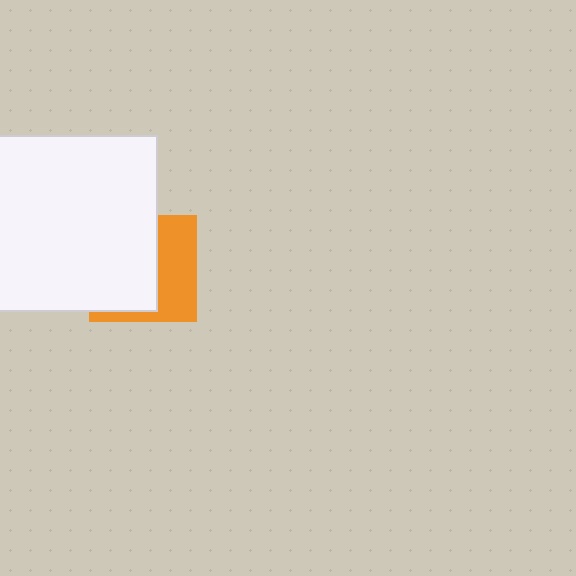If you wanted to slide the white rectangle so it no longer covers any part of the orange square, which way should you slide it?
Slide it left — that is the most direct way to separate the two shapes.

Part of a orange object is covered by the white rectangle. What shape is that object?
It is a square.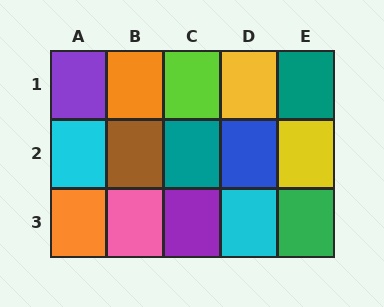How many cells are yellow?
2 cells are yellow.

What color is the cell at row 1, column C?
Lime.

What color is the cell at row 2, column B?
Brown.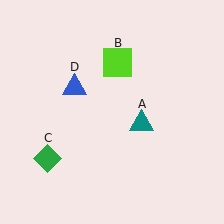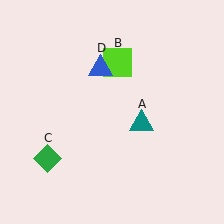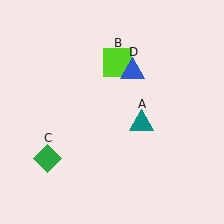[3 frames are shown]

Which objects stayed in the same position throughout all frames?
Teal triangle (object A) and lime square (object B) and green diamond (object C) remained stationary.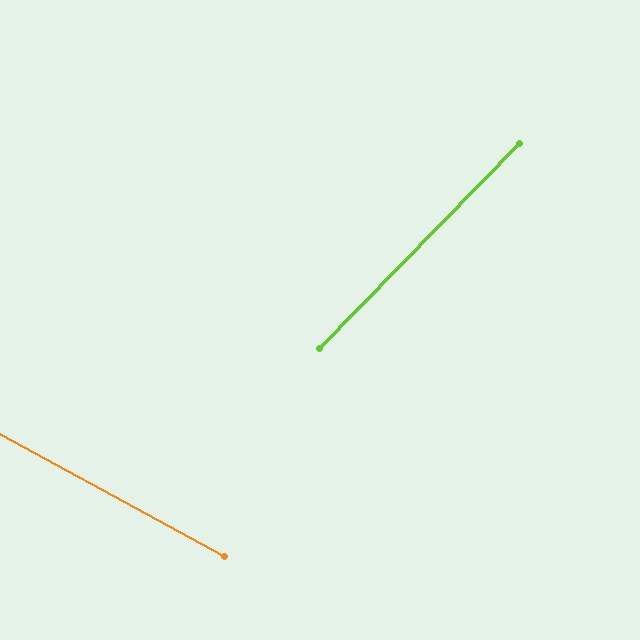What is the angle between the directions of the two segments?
Approximately 74 degrees.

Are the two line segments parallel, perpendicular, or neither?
Neither parallel nor perpendicular — they differ by about 74°.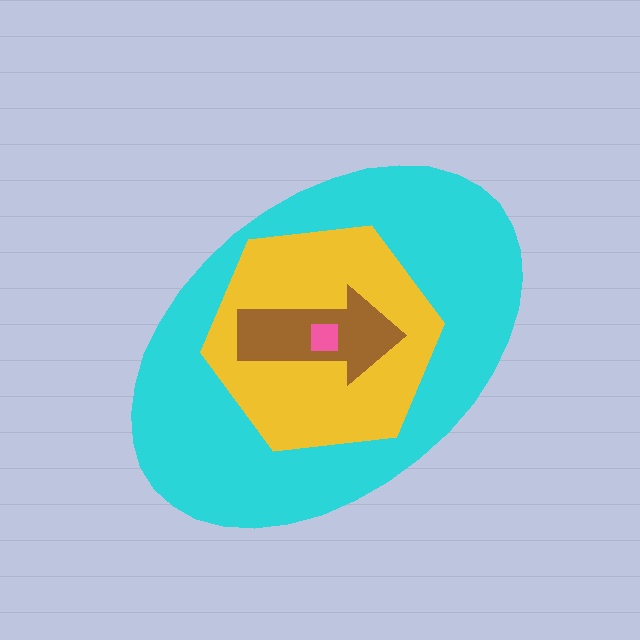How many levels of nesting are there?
4.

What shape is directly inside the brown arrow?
The pink square.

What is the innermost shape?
The pink square.